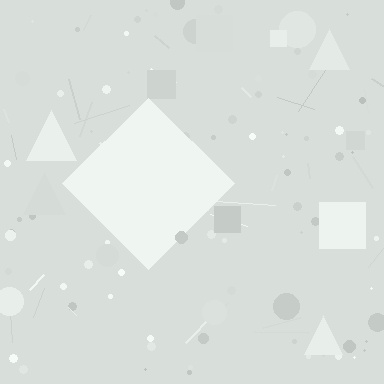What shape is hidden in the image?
A diamond is hidden in the image.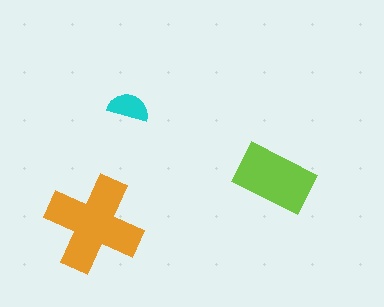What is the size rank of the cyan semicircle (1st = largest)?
3rd.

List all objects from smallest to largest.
The cyan semicircle, the lime rectangle, the orange cross.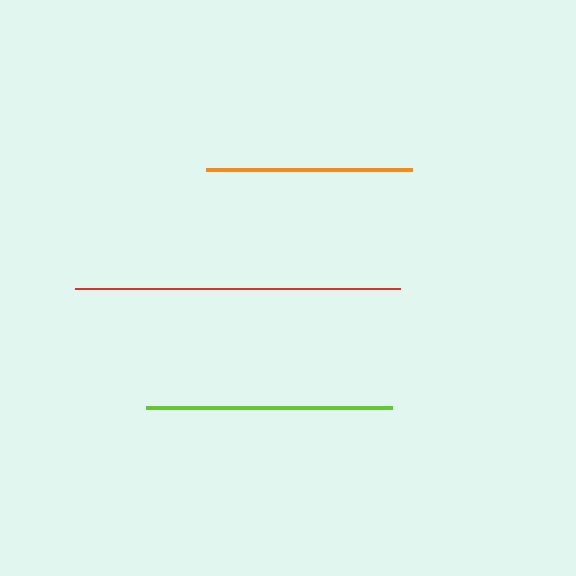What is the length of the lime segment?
The lime segment is approximately 246 pixels long.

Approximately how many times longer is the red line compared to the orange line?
The red line is approximately 1.6 times the length of the orange line.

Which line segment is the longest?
The red line is the longest at approximately 325 pixels.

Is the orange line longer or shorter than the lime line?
The lime line is longer than the orange line.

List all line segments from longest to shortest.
From longest to shortest: red, lime, orange.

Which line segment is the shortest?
The orange line is the shortest at approximately 206 pixels.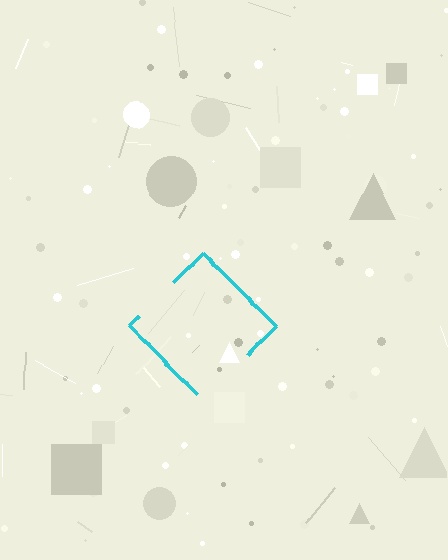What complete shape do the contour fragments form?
The contour fragments form a diamond.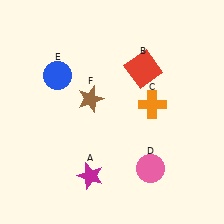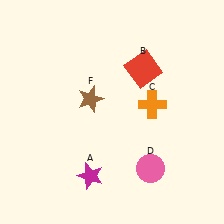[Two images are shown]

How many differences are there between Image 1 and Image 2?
There is 1 difference between the two images.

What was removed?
The blue circle (E) was removed in Image 2.